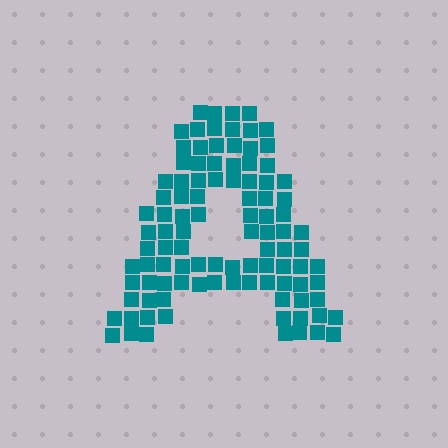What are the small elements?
The small elements are squares.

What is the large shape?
The large shape is the letter A.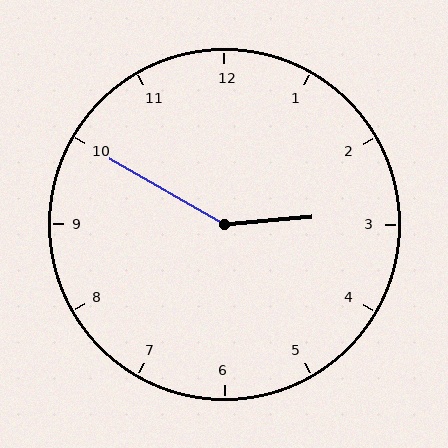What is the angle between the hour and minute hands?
Approximately 145 degrees.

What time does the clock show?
2:50.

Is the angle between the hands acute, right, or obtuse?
It is obtuse.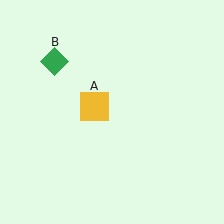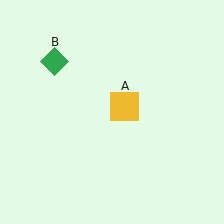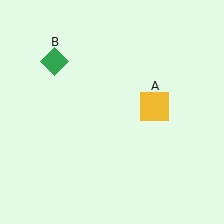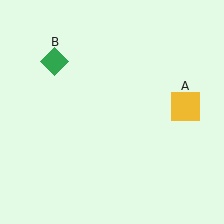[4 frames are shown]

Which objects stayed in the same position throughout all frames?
Green diamond (object B) remained stationary.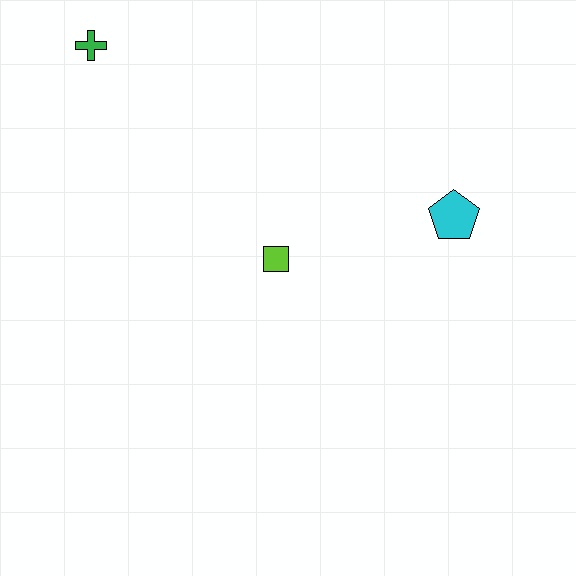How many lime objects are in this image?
There is 1 lime object.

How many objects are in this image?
There are 3 objects.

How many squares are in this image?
There is 1 square.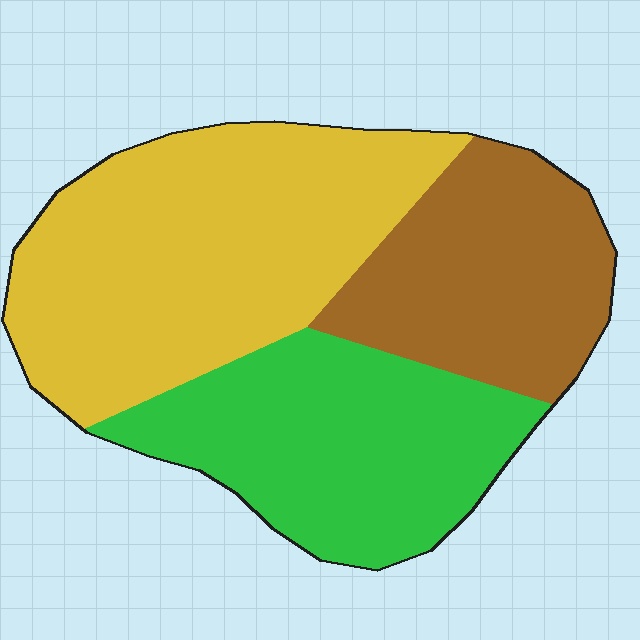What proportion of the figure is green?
Green covers 31% of the figure.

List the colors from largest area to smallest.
From largest to smallest: yellow, green, brown.